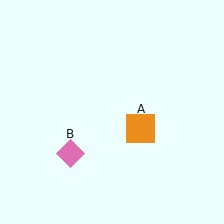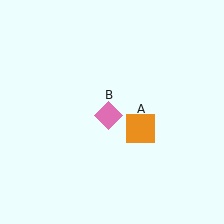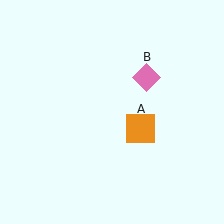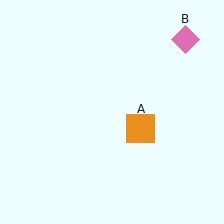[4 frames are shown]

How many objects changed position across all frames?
1 object changed position: pink diamond (object B).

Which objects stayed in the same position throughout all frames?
Orange square (object A) remained stationary.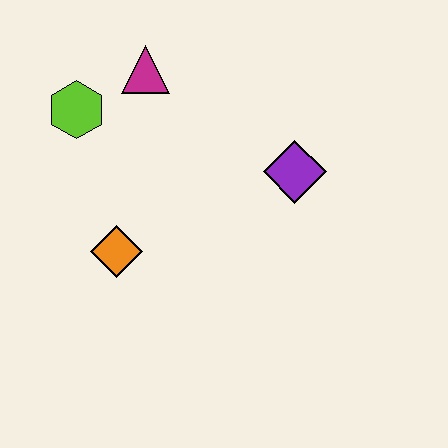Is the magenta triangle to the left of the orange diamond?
No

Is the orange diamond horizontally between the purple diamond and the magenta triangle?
No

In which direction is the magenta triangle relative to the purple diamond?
The magenta triangle is to the left of the purple diamond.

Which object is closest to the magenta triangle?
The lime hexagon is closest to the magenta triangle.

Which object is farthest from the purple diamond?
The lime hexagon is farthest from the purple diamond.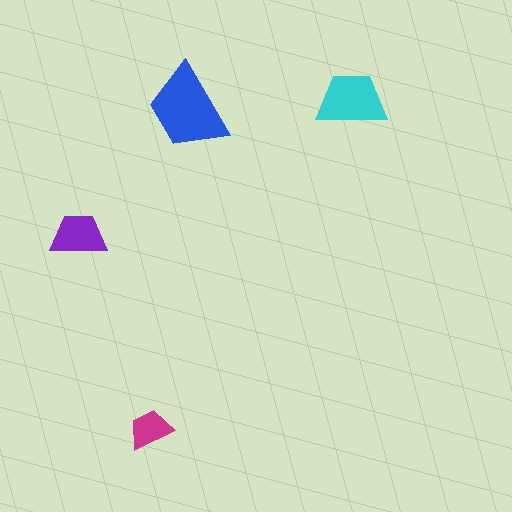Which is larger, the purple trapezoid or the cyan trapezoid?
The cyan one.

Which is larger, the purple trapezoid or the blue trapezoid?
The blue one.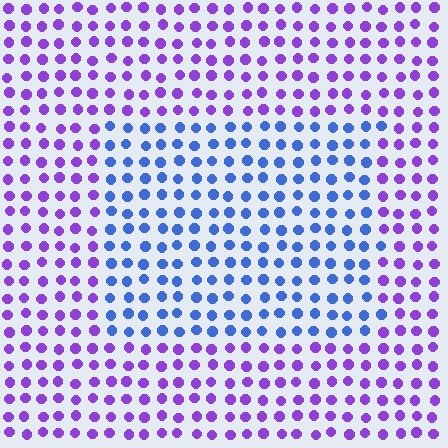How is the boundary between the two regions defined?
The boundary is defined purely by a slight shift in hue (about 50 degrees). Spacing, size, and orientation are identical on both sides.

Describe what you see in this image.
The image is filled with small purple elements in a uniform arrangement. A rectangle-shaped region is visible where the elements are tinted to a slightly different hue, forming a subtle color boundary.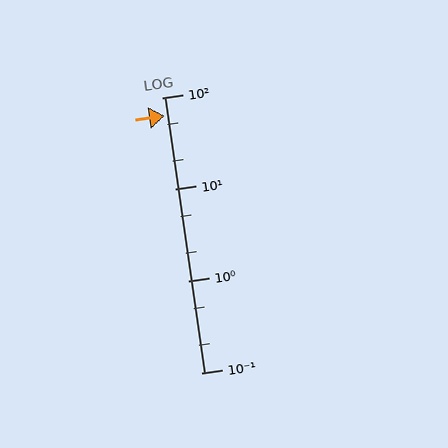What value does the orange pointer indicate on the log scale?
The pointer indicates approximately 63.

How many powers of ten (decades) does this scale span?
The scale spans 3 decades, from 0.1 to 100.